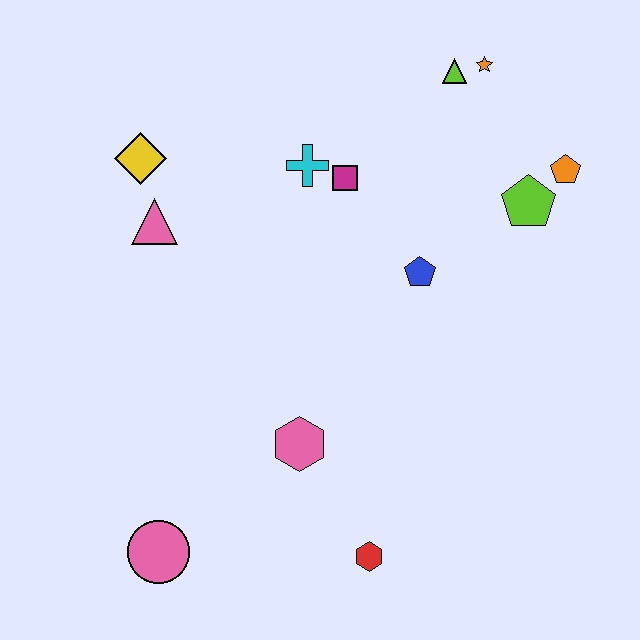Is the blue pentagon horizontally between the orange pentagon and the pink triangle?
Yes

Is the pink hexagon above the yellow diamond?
No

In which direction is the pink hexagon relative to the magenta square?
The pink hexagon is below the magenta square.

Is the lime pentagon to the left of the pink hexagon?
No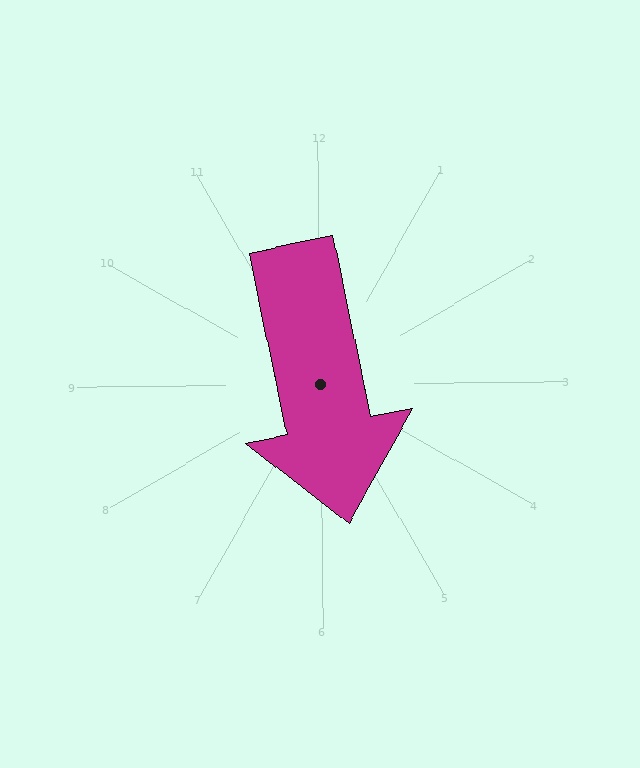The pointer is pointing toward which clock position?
Roughly 6 o'clock.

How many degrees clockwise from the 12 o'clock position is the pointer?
Approximately 169 degrees.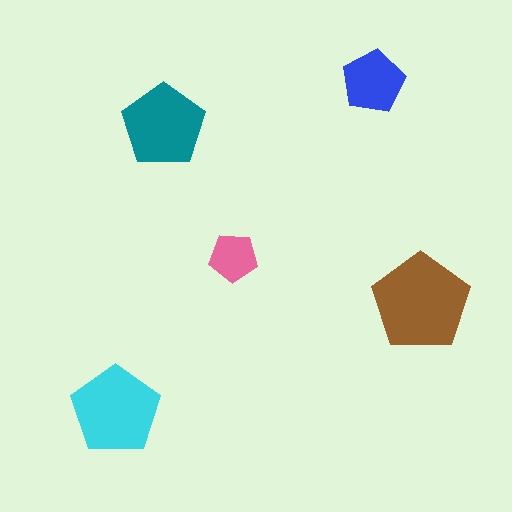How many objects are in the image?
There are 5 objects in the image.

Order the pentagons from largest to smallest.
the brown one, the cyan one, the teal one, the blue one, the pink one.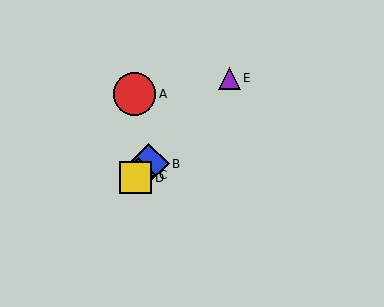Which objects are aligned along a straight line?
Objects B, C, D, E are aligned along a straight line.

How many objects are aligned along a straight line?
4 objects (B, C, D, E) are aligned along a straight line.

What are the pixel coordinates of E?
Object E is at (229, 78).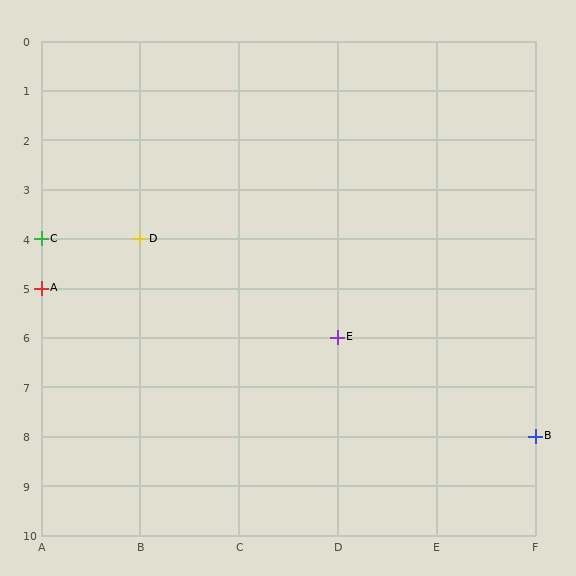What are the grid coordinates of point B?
Point B is at grid coordinates (F, 8).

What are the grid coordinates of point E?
Point E is at grid coordinates (D, 6).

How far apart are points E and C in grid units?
Points E and C are 3 columns and 2 rows apart (about 3.6 grid units diagonally).